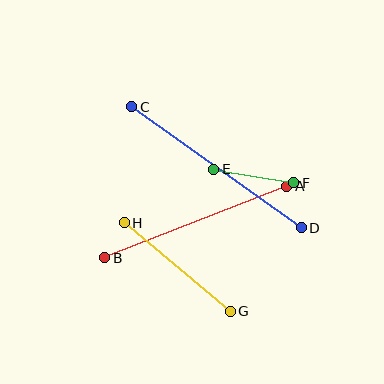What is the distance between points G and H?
The distance is approximately 138 pixels.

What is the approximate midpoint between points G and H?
The midpoint is at approximately (177, 267) pixels.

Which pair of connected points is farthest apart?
Points C and D are farthest apart.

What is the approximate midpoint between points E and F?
The midpoint is at approximately (254, 176) pixels.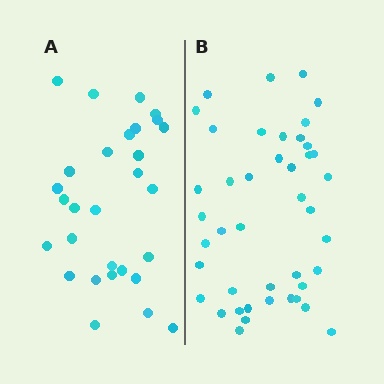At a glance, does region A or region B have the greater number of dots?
Region B (the right region) has more dots.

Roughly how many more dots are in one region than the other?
Region B has approximately 15 more dots than region A.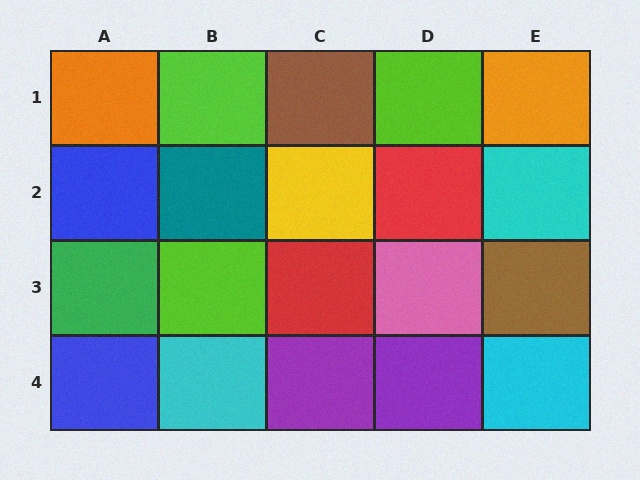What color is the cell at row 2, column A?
Blue.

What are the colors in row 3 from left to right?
Green, lime, red, pink, brown.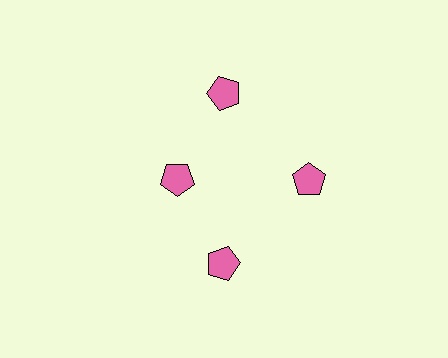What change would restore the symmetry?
The symmetry would be restored by moving it outward, back onto the ring so that all 4 pentagons sit at equal angles and equal distance from the center.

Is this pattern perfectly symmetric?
No. The 4 pink pentagons are arranged in a ring, but one element near the 9 o'clock position is pulled inward toward the center, breaking the 4-fold rotational symmetry.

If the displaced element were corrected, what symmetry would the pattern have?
It would have 4-fold rotational symmetry — the pattern would map onto itself every 90 degrees.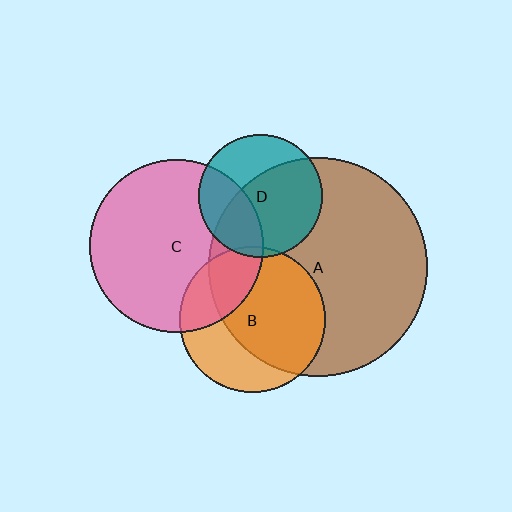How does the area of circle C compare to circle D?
Approximately 2.0 times.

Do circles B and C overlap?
Yes.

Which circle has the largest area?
Circle A (brown).